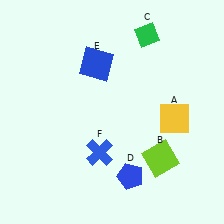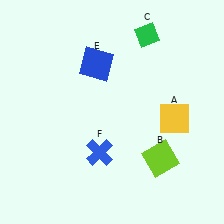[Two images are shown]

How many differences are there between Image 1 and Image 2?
There is 1 difference between the two images.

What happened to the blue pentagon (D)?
The blue pentagon (D) was removed in Image 2. It was in the bottom-right area of Image 1.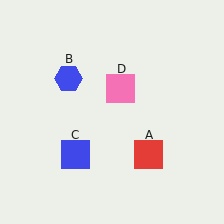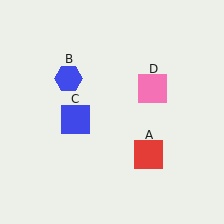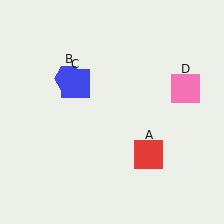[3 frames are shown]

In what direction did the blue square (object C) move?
The blue square (object C) moved up.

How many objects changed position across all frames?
2 objects changed position: blue square (object C), pink square (object D).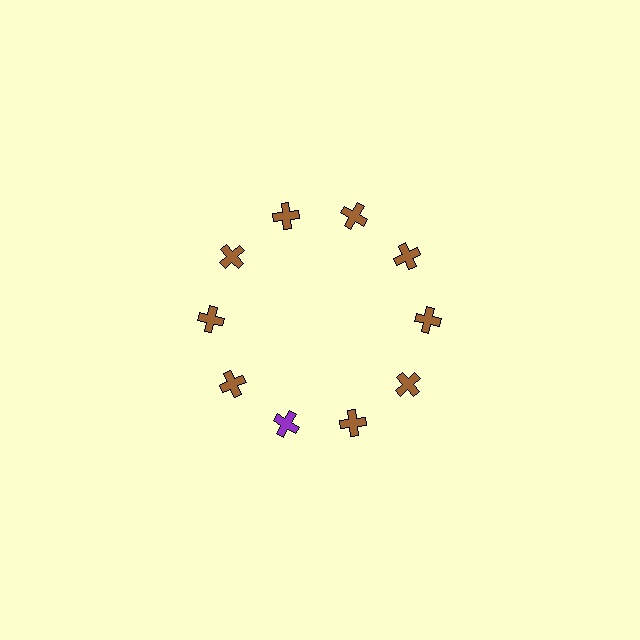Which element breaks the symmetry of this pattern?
The purple cross at roughly the 7 o'clock position breaks the symmetry. All other shapes are brown crosses.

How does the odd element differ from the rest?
It has a different color: purple instead of brown.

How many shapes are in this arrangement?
There are 10 shapes arranged in a ring pattern.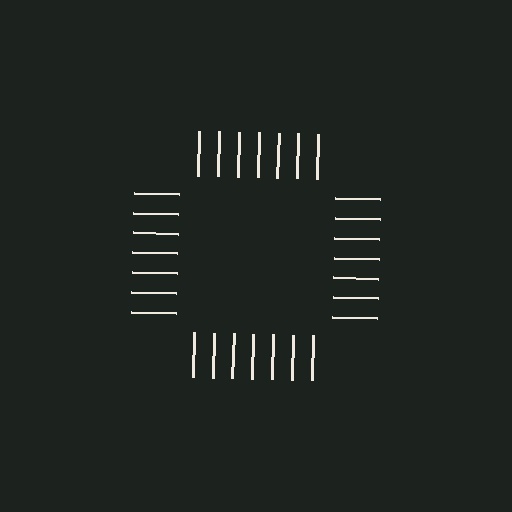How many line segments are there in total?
28 — 7 along each of the 4 edges.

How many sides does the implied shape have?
4 sides — the line-ends trace a square.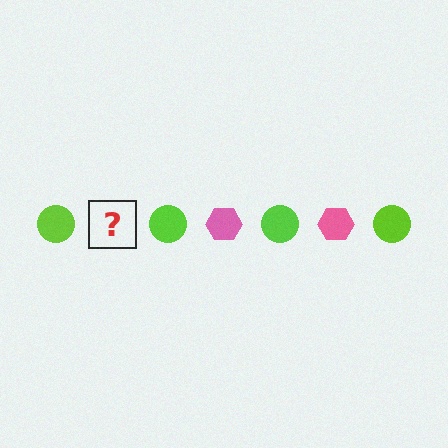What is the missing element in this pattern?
The missing element is a pink hexagon.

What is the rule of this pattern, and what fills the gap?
The rule is that the pattern alternates between lime circle and pink hexagon. The gap should be filled with a pink hexagon.